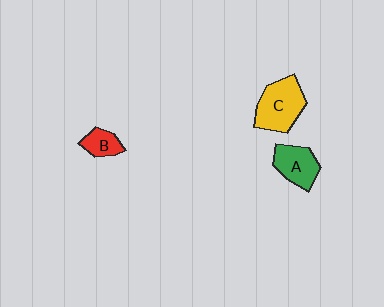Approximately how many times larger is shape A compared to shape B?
Approximately 1.7 times.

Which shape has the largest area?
Shape C (yellow).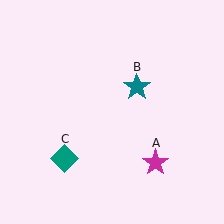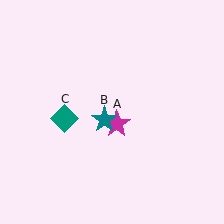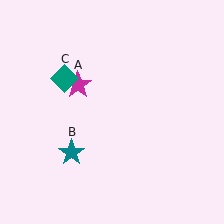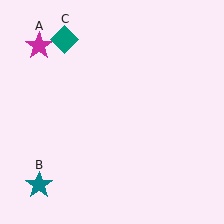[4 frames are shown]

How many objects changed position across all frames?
3 objects changed position: magenta star (object A), teal star (object B), teal diamond (object C).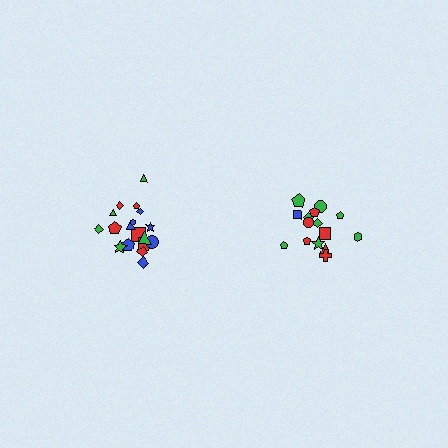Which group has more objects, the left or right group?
The left group.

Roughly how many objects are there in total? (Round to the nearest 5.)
Roughly 35 objects in total.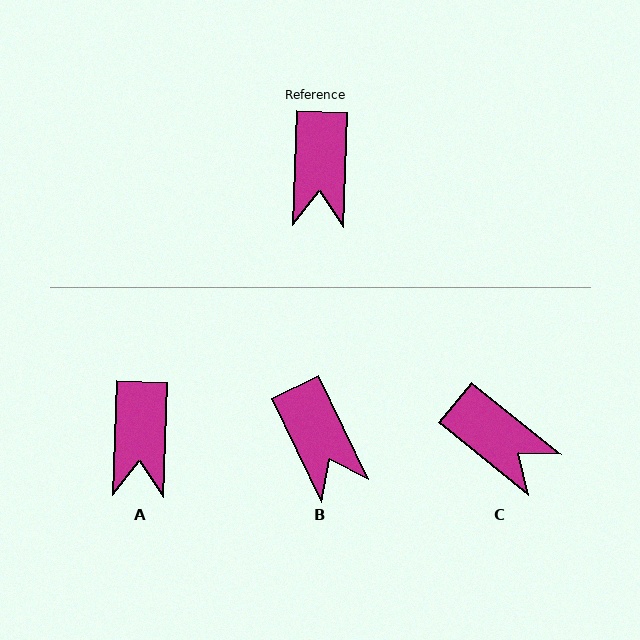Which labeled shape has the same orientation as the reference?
A.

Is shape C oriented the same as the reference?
No, it is off by about 53 degrees.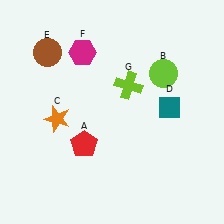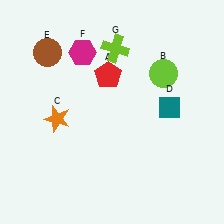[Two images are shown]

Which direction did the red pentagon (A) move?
The red pentagon (A) moved up.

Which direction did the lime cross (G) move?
The lime cross (G) moved up.